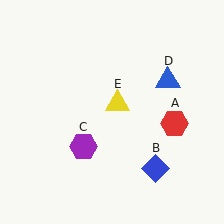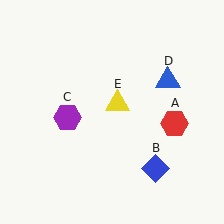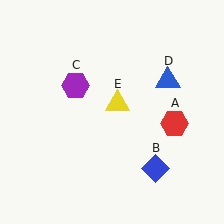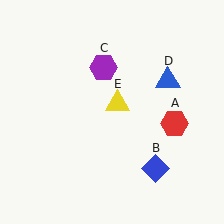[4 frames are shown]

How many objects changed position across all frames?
1 object changed position: purple hexagon (object C).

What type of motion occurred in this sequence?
The purple hexagon (object C) rotated clockwise around the center of the scene.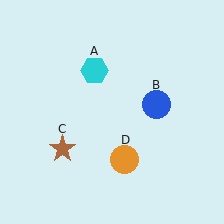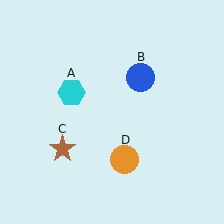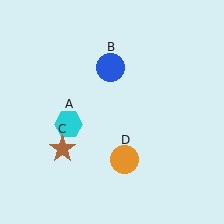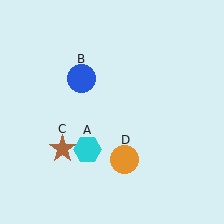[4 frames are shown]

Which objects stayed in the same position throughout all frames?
Brown star (object C) and orange circle (object D) remained stationary.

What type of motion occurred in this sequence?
The cyan hexagon (object A), blue circle (object B) rotated counterclockwise around the center of the scene.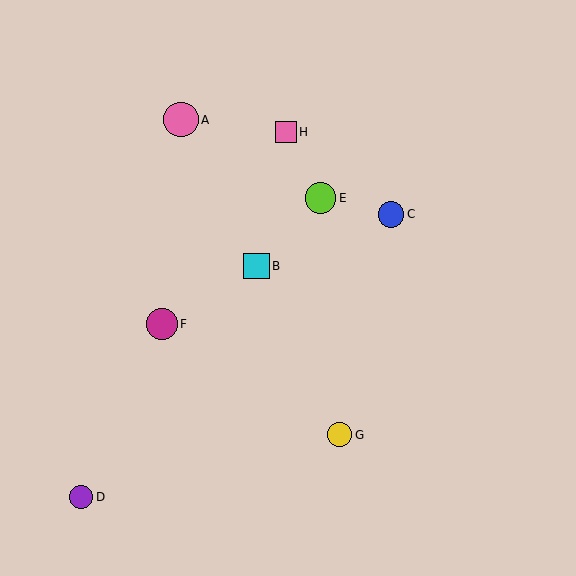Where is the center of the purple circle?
The center of the purple circle is at (81, 497).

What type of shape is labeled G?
Shape G is a yellow circle.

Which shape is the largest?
The pink circle (labeled A) is the largest.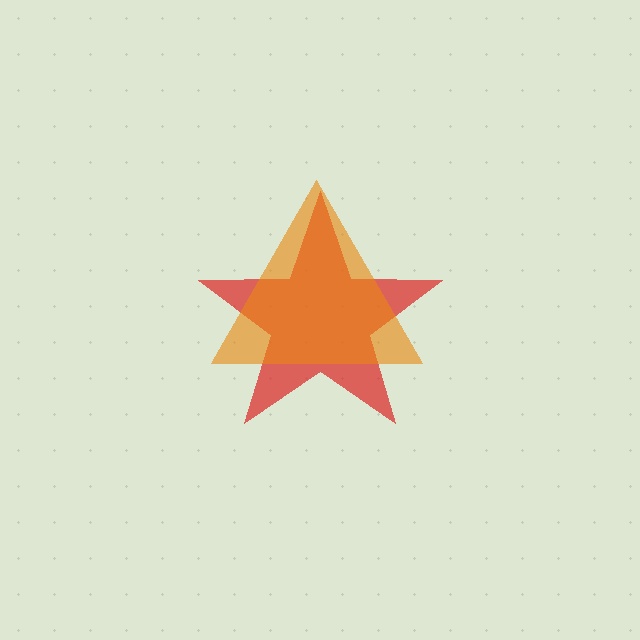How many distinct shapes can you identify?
There are 2 distinct shapes: a red star, an orange triangle.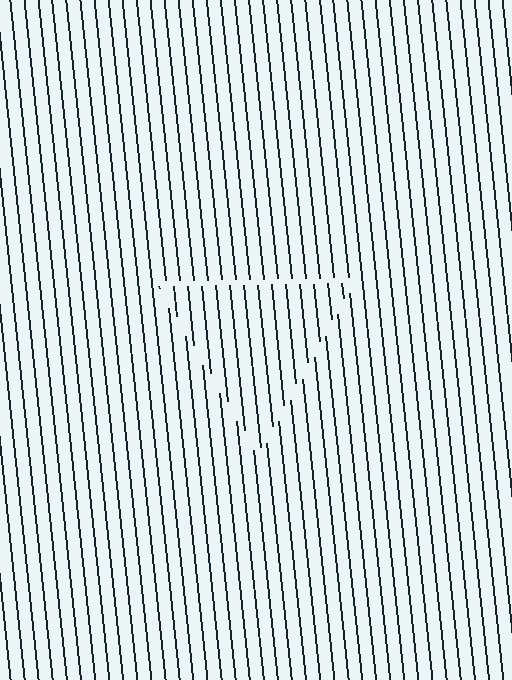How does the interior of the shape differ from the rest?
The interior of the shape contains the same grating, shifted by half a period — the contour is defined by the phase discontinuity where line-ends from the inner and outer gratings abut.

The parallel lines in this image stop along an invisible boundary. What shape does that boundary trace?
An illusory triangle. The interior of the shape contains the same grating, shifted by half a period — the contour is defined by the phase discontinuity where line-ends from the inner and outer gratings abut.